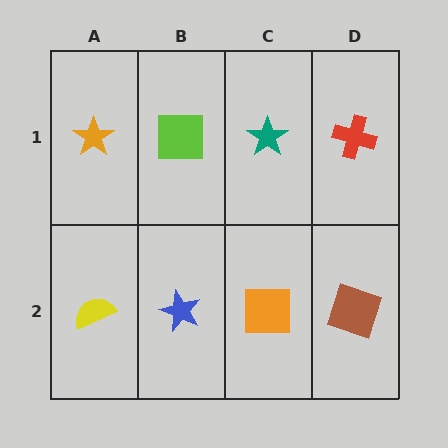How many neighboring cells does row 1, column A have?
2.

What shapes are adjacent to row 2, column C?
A teal star (row 1, column C), a blue star (row 2, column B), a brown square (row 2, column D).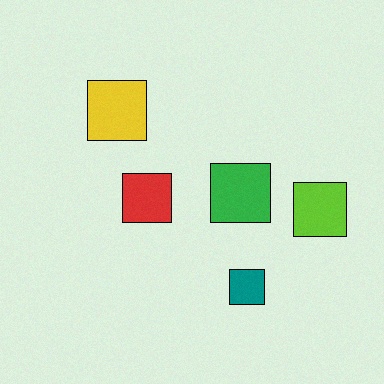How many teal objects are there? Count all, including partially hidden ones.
There is 1 teal object.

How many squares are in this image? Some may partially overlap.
There are 5 squares.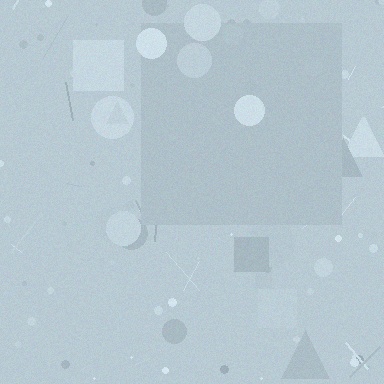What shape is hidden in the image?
A square is hidden in the image.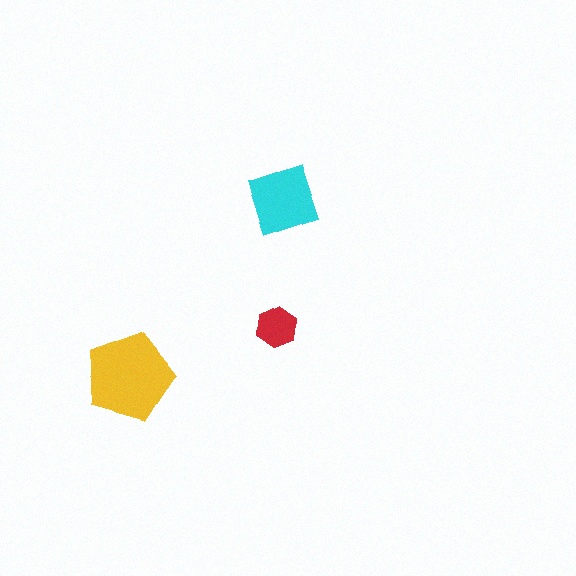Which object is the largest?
The yellow pentagon.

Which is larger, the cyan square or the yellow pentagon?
The yellow pentagon.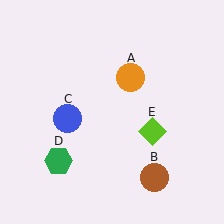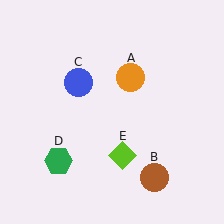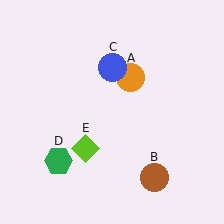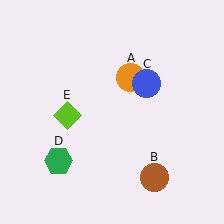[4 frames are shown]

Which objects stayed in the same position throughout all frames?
Orange circle (object A) and brown circle (object B) and green hexagon (object D) remained stationary.